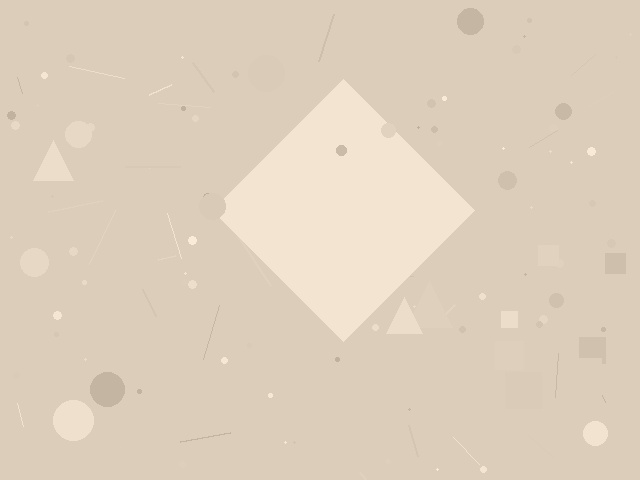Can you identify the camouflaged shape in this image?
The camouflaged shape is a diamond.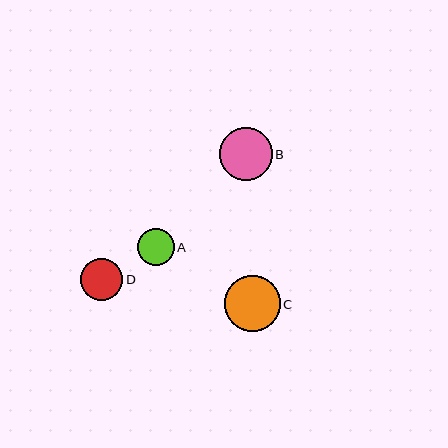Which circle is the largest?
Circle C is the largest with a size of approximately 56 pixels.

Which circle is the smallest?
Circle A is the smallest with a size of approximately 37 pixels.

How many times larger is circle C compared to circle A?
Circle C is approximately 1.5 times the size of circle A.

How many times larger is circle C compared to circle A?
Circle C is approximately 1.5 times the size of circle A.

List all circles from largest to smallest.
From largest to smallest: C, B, D, A.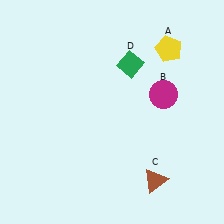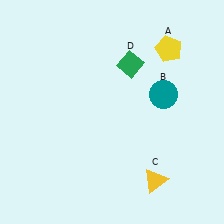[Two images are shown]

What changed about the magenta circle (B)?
In Image 1, B is magenta. In Image 2, it changed to teal.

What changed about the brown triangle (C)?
In Image 1, C is brown. In Image 2, it changed to yellow.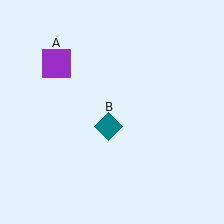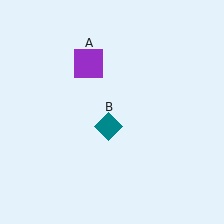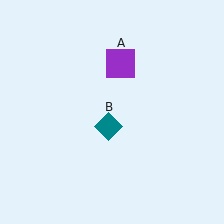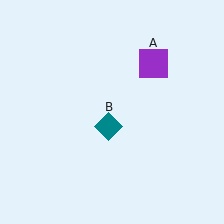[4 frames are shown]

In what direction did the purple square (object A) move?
The purple square (object A) moved right.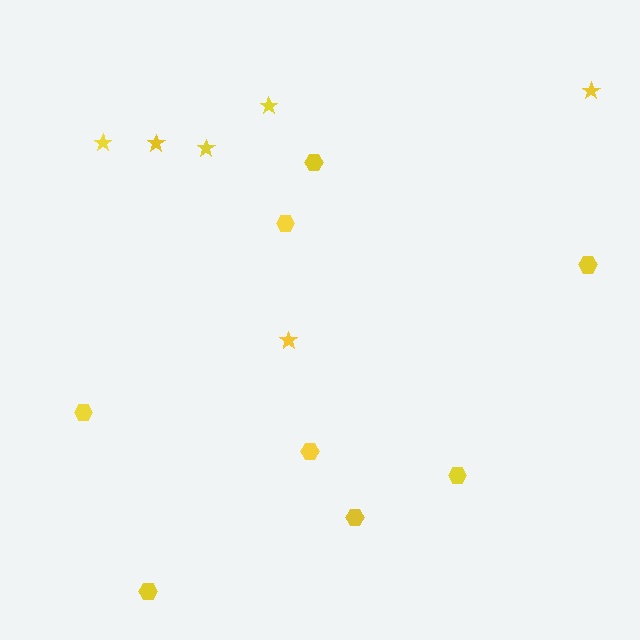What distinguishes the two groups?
There are 2 groups: one group of hexagons (8) and one group of stars (6).